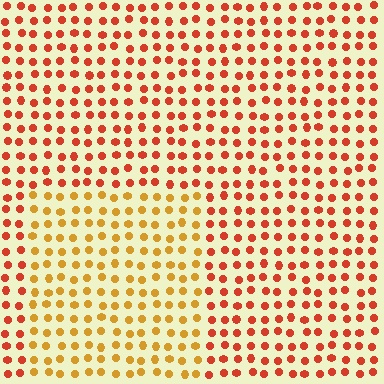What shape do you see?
I see a rectangle.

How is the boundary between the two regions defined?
The boundary is defined purely by a slight shift in hue (about 33 degrees). Spacing, size, and orientation are identical on both sides.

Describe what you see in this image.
The image is filled with small red elements in a uniform arrangement. A rectangle-shaped region is visible where the elements are tinted to a slightly different hue, forming a subtle color boundary.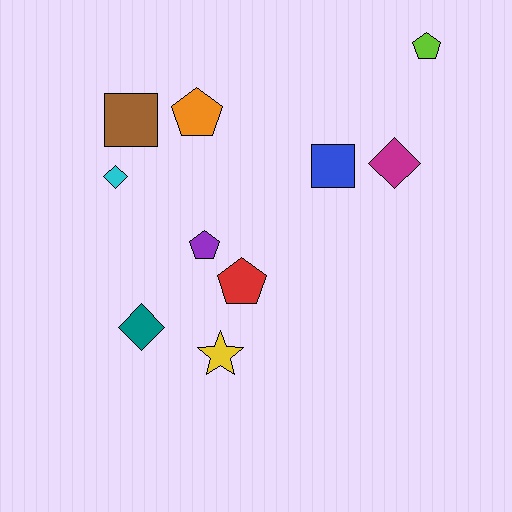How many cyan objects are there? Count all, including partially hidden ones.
There is 1 cyan object.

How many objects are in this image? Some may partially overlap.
There are 10 objects.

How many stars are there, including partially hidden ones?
There is 1 star.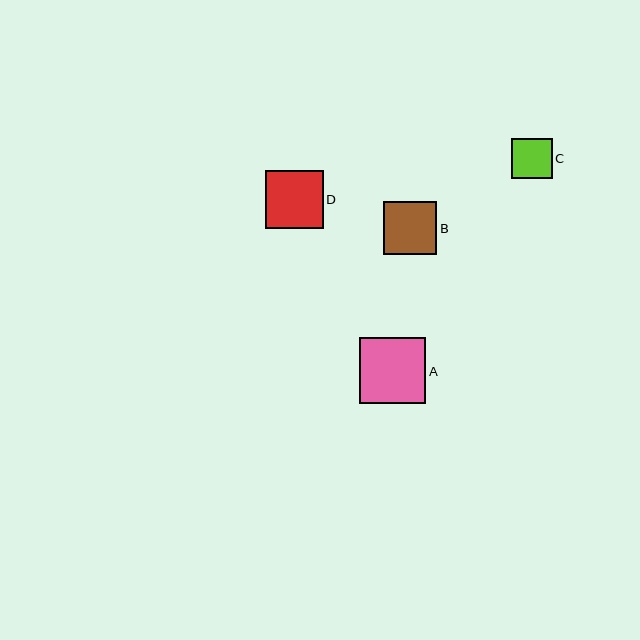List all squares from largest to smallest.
From largest to smallest: A, D, B, C.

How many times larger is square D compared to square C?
Square D is approximately 1.5 times the size of square C.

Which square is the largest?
Square A is the largest with a size of approximately 66 pixels.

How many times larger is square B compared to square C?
Square B is approximately 1.3 times the size of square C.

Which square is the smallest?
Square C is the smallest with a size of approximately 40 pixels.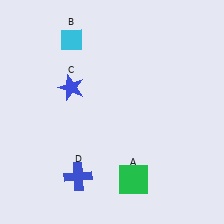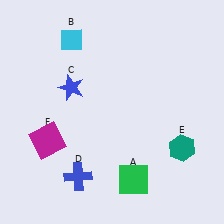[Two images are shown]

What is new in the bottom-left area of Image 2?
A magenta square (F) was added in the bottom-left area of Image 2.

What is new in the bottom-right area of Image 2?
A teal hexagon (E) was added in the bottom-right area of Image 2.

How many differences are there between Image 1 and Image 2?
There are 2 differences between the two images.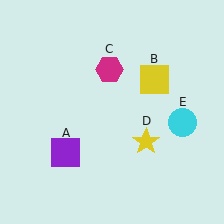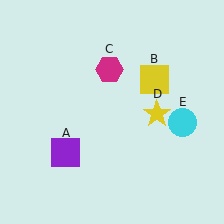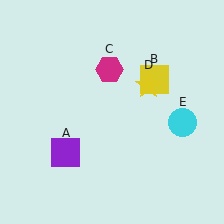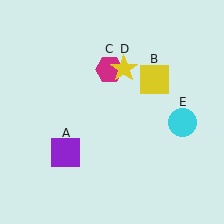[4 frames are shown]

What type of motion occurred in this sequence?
The yellow star (object D) rotated counterclockwise around the center of the scene.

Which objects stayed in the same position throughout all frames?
Purple square (object A) and yellow square (object B) and magenta hexagon (object C) and cyan circle (object E) remained stationary.